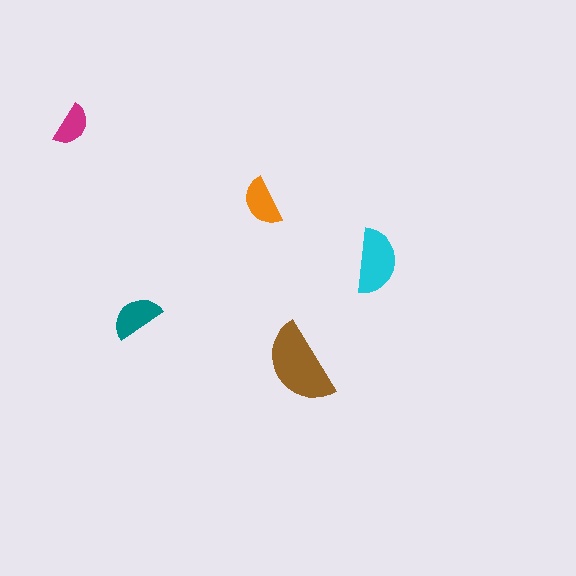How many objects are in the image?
There are 5 objects in the image.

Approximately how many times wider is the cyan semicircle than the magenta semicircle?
About 1.5 times wider.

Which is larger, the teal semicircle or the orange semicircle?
The teal one.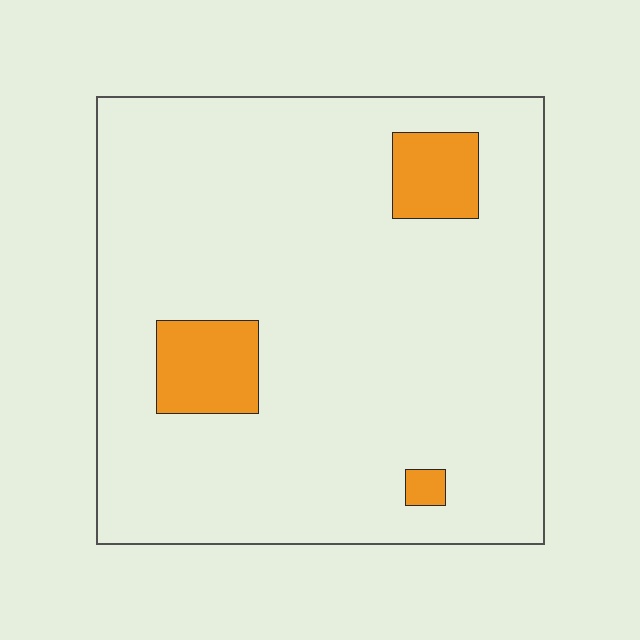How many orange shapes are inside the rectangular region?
3.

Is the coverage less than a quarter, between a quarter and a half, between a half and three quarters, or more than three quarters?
Less than a quarter.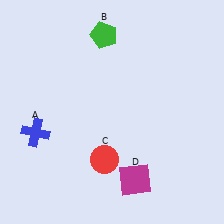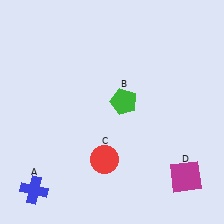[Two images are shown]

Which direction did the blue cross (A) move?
The blue cross (A) moved down.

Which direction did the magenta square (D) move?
The magenta square (D) moved right.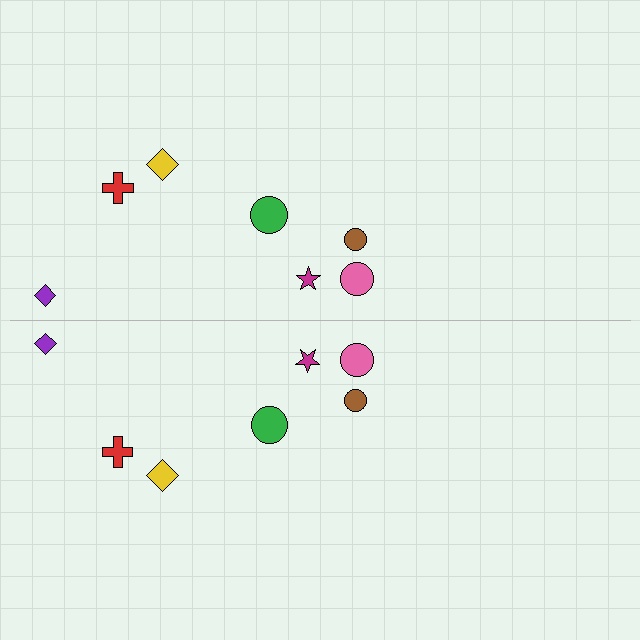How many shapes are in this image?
There are 14 shapes in this image.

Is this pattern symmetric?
Yes, this pattern has bilateral (reflection) symmetry.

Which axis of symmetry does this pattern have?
The pattern has a horizontal axis of symmetry running through the center of the image.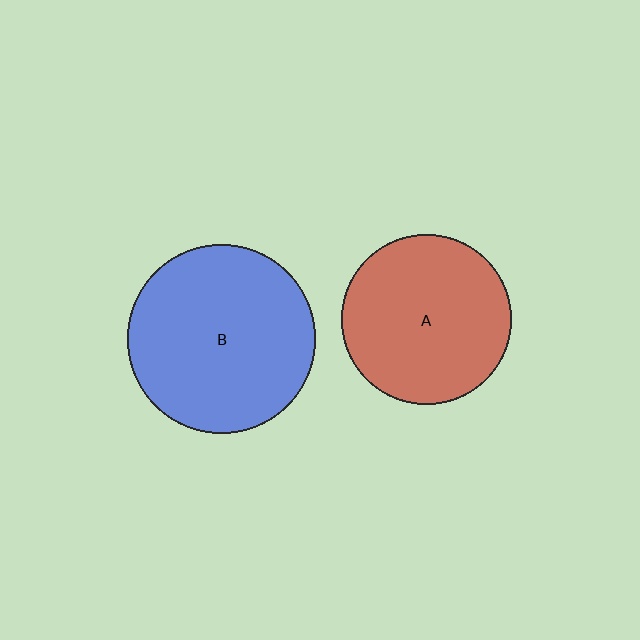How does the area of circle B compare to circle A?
Approximately 1.2 times.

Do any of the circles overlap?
No, none of the circles overlap.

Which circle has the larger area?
Circle B (blue).